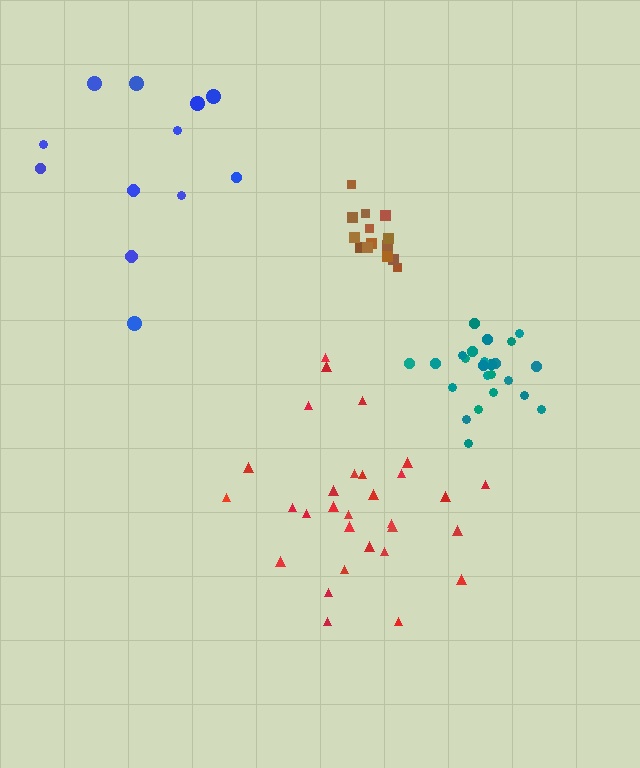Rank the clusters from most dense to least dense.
brown, teal, red, blue.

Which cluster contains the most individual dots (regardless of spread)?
Red (30).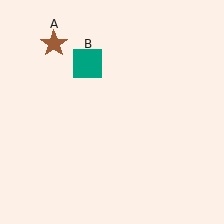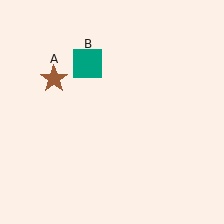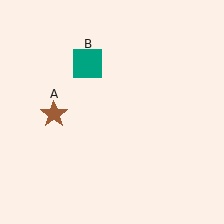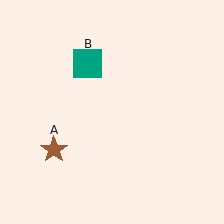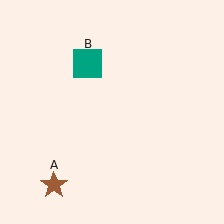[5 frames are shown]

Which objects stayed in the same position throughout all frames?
Teal square (object B) remained stationary.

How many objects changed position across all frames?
1 object changed position: brown star (object A).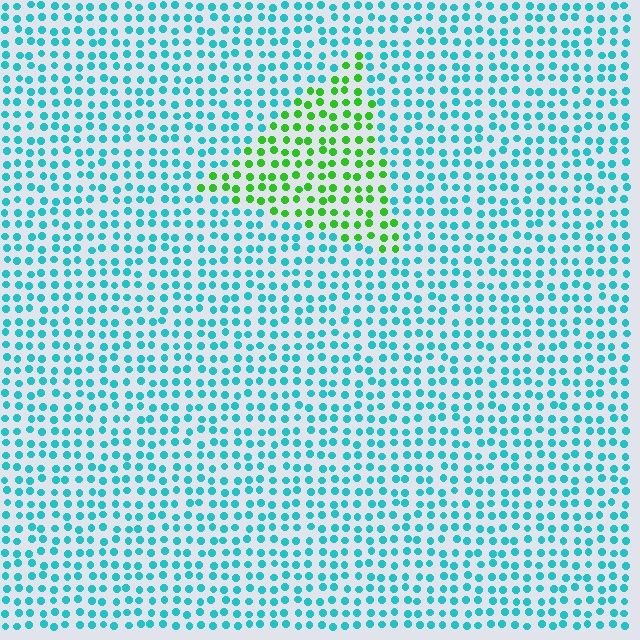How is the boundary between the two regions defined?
The boundary is defined purely by a slight shift in hue (about 64 degrees). Spacing, size, and orientation are identical on both sides.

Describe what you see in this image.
The image is filled with small cyan elements in a uniform arrangement. A triangle-shaped region is visible where the elements are tinted to a slightly different hue, forming a subtle color boundary.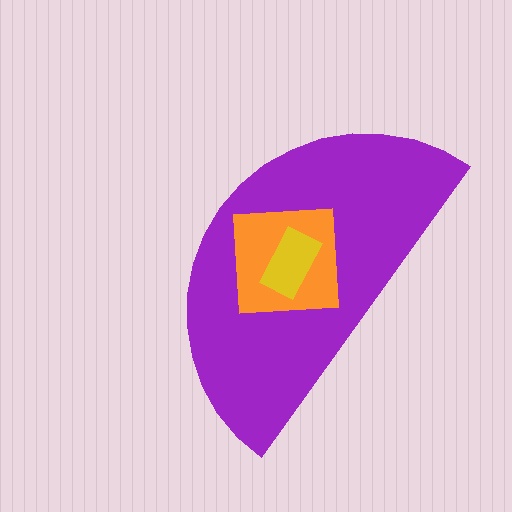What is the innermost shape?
The yellow rectangle.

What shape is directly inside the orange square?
The yellow rectangle.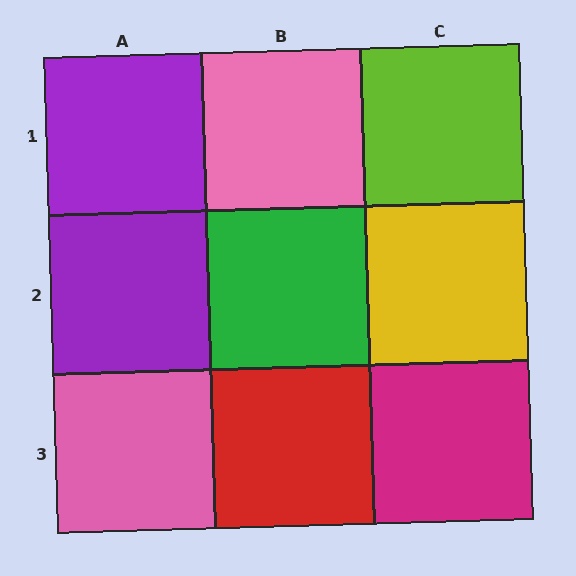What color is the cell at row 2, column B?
Green.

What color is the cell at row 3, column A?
Pink.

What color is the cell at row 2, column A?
Purple.